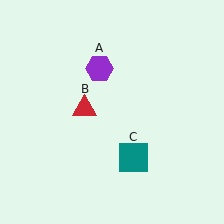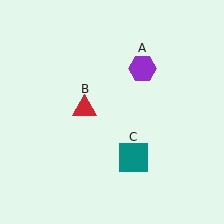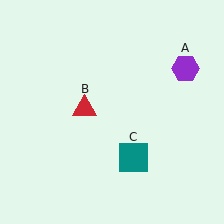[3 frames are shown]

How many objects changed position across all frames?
1 object changed position: purple hexagon (object A).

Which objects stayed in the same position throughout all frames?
Red triangle (object B) and teal square (object C) remained stationary.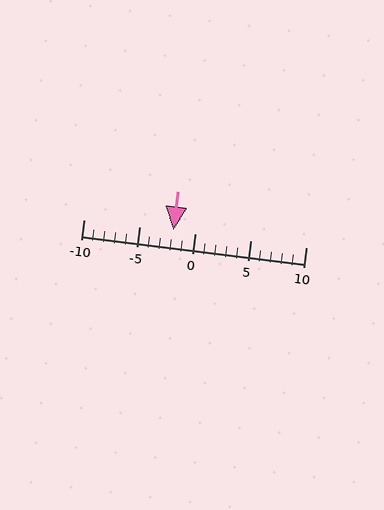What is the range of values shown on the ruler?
The ruler shows values from -10 to 10.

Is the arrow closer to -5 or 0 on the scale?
The arrow is closer to 0.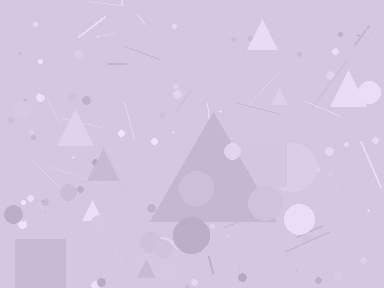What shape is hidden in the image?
A triangle is hidden in the image.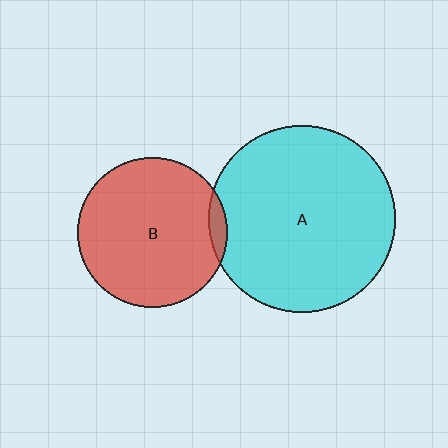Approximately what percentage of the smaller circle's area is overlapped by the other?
Approximately 5%.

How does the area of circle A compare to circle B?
Approximately 1.6 times.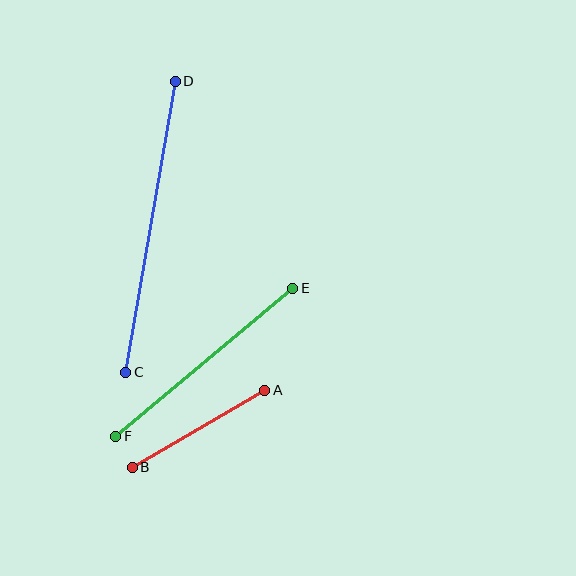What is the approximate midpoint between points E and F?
The midpoint is at approximately (204, 362) pixels.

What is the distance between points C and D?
The distance is approximately 295 pixels.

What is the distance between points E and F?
The distance is approximately 230 pixels.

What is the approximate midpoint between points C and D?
The midpoint is at approximately (150, 227) pixels.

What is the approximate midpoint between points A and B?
The midpoint is at approximately (198, 429) pixels.